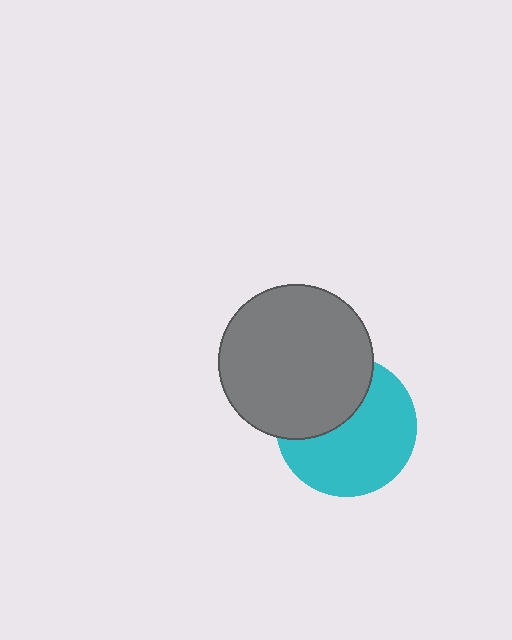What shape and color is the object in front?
The object in front is a gray circle.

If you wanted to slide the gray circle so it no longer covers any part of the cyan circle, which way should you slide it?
Slide it toward the upper-left — that is the most direct way to separate the two shapes.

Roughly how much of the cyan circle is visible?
About half of it is visible (roughly 63%).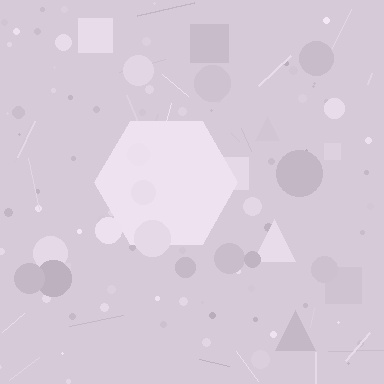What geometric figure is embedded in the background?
A hexagon is embedded in the background.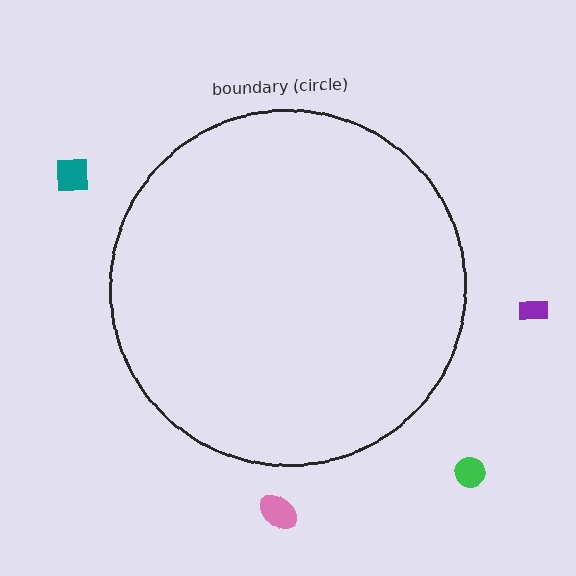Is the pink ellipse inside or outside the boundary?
Outside.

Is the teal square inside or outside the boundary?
Outside.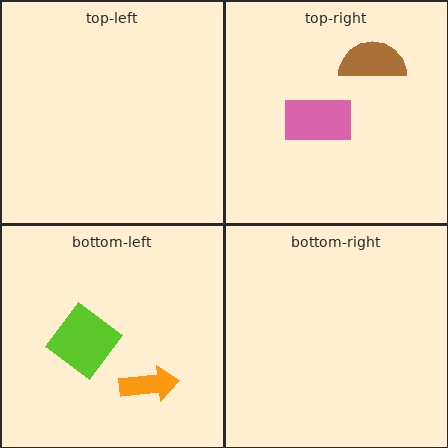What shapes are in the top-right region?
The pink rectangle, the brown semicircle.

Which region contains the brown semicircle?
The top-right region.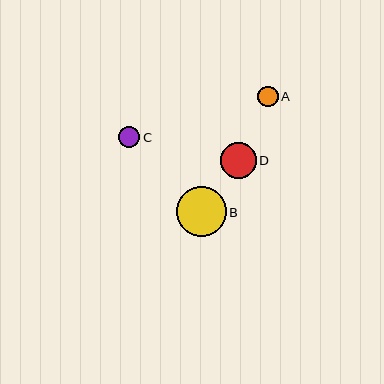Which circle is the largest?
Circle B is the largest with a size of approximately 49 pixels.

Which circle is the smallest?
Circle A is the smallest with a size of approximately 20 pixels.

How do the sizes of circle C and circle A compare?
Circle C and circle A are approximately the same size.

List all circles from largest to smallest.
From largest to smallest: B, D, C, A.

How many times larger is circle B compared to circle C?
Circle B is approximately 2.3 times the size of circle C.